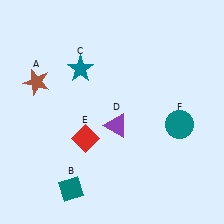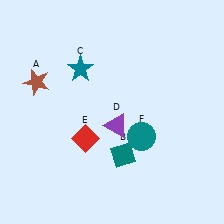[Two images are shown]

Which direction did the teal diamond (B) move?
The teal diamond (B) moved right.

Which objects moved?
The objects that moved are: the teal diamond (B), the teal circle (F).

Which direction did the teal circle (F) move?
The teal circle (F) moved left.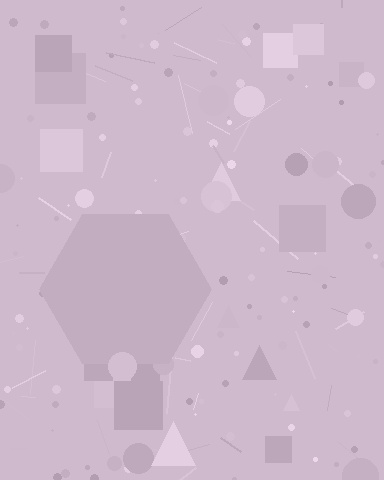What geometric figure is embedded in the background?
A hexagon is embedded in the background.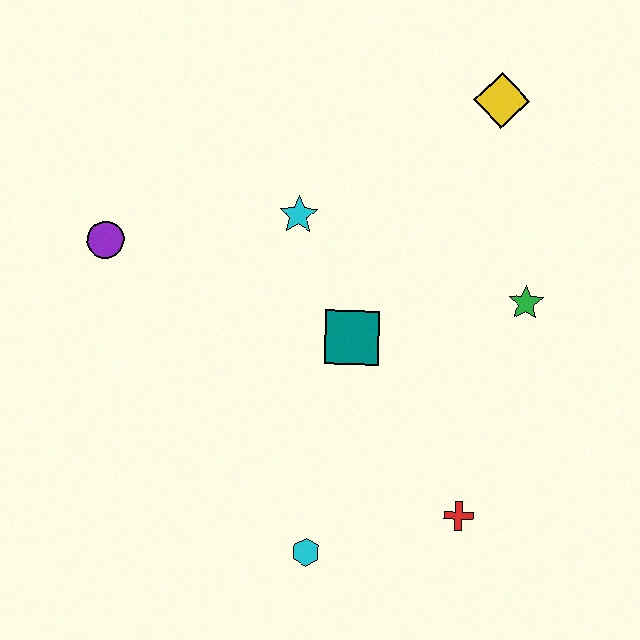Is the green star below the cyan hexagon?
No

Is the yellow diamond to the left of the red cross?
No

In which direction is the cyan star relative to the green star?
The cyan star is to the left of the green star.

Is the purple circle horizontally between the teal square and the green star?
No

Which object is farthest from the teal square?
The yellow diamond is farthest from the teal square.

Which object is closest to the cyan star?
The teal square is closest to the cyan star.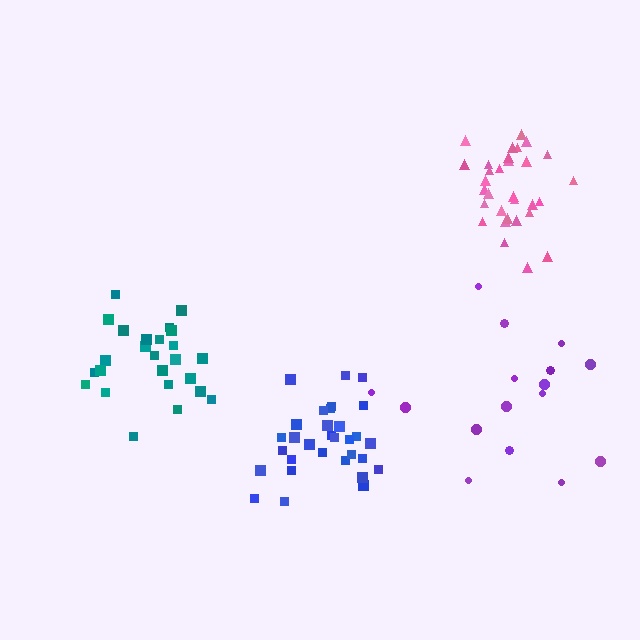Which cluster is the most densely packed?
Pink.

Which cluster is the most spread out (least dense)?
Purple.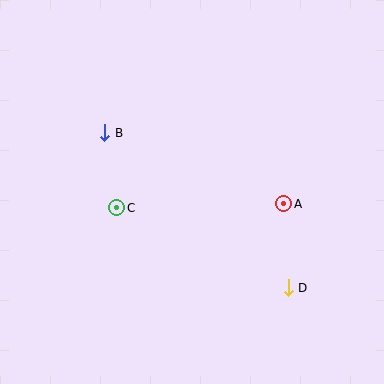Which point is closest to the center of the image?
Point C at (117, 208) is closest to the center.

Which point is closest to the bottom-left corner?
Point C is closest to the bottom-left corner.